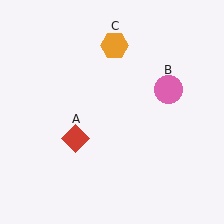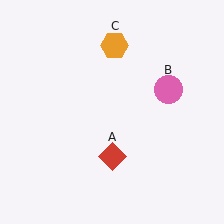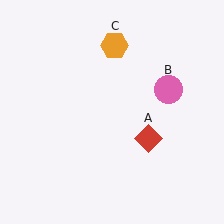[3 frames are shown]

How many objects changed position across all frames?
1 object changed position: red diamond (object A).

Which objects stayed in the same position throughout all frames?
Pink circle (object B) and orange hexagon (object C) remained stationary.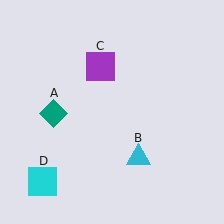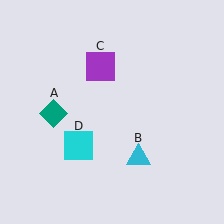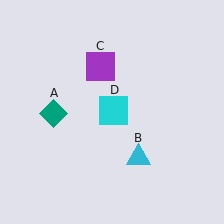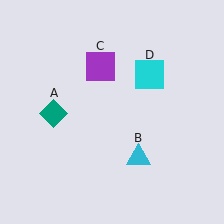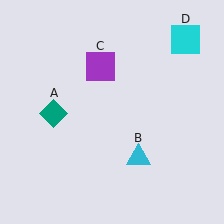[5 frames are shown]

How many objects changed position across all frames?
1 object changed position: cyan square (object D).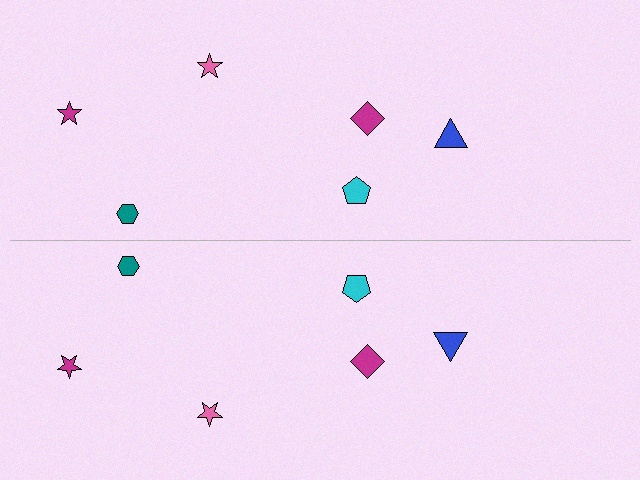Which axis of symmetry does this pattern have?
The pattern has a horizontal axis of symmetry running through the center of the image.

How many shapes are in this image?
There are 12 shapes in this image.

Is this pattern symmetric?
Yes, this pattern has bilateral (reflection) symmetry.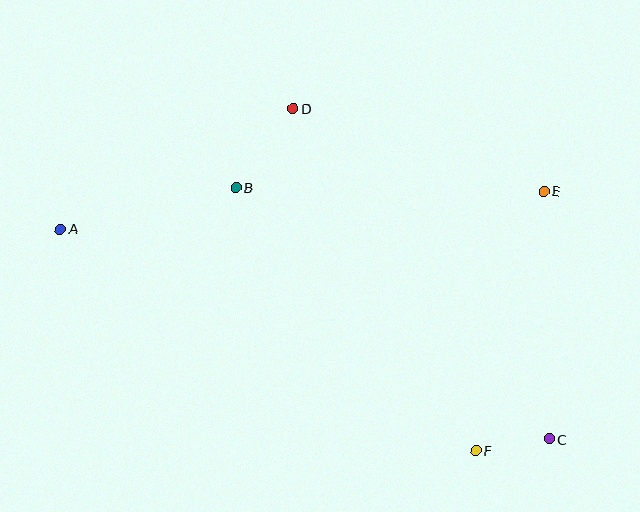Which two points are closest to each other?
Points C and F are closest to each other.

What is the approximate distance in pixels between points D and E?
The distance between D and E is approximately 264 pixels.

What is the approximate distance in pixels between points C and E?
The distance between C and E is approximately 248 pixels.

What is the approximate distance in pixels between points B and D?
The distance between B and D is approximately 98 pixels.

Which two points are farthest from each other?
Points A and C are farthest from each other.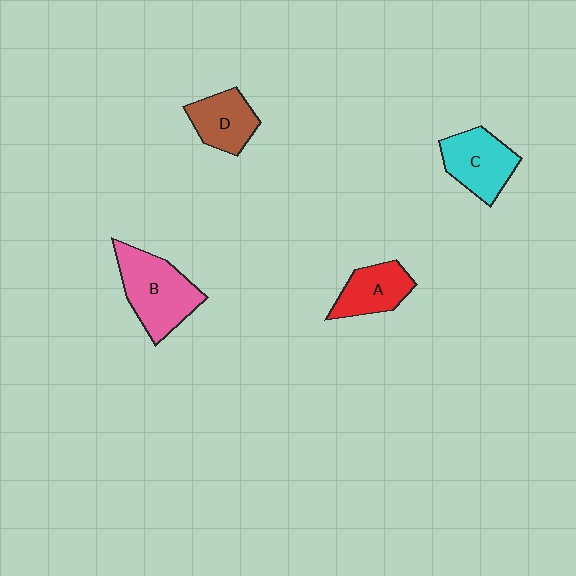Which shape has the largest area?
Shape B (pink).